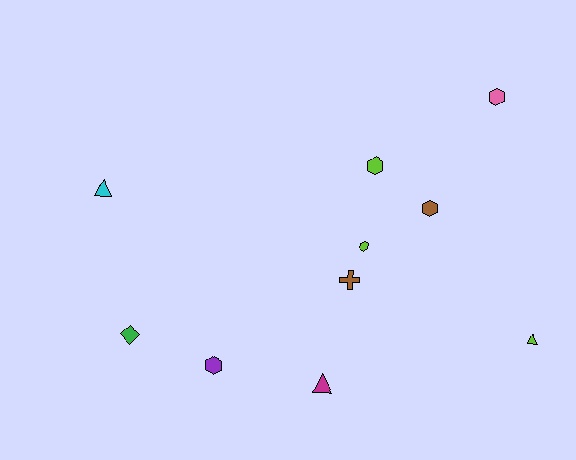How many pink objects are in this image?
There is 1 pink object.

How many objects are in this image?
There are 10 objects.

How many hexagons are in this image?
There are 5 hexagons.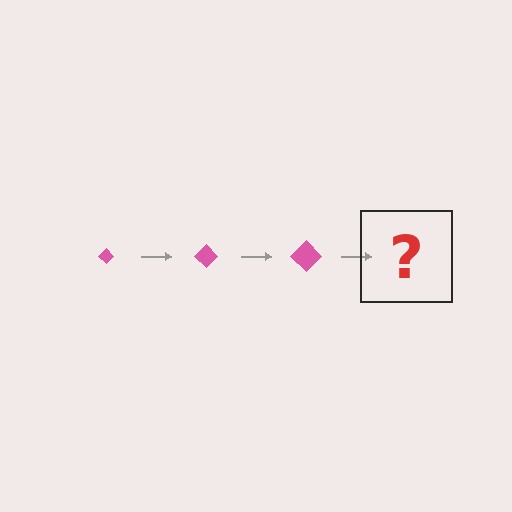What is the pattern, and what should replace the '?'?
The pattern is that the diamond gets progressively larger each step. The '?' should be a pink diamond, larger than the previous one.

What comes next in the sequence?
The next element should be a pink diamond, larger than the previous one.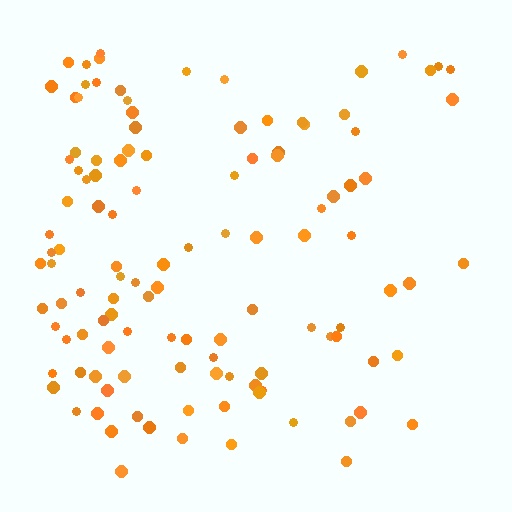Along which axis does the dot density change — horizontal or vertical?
Horizontal.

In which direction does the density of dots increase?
From right to left, with the left side densest.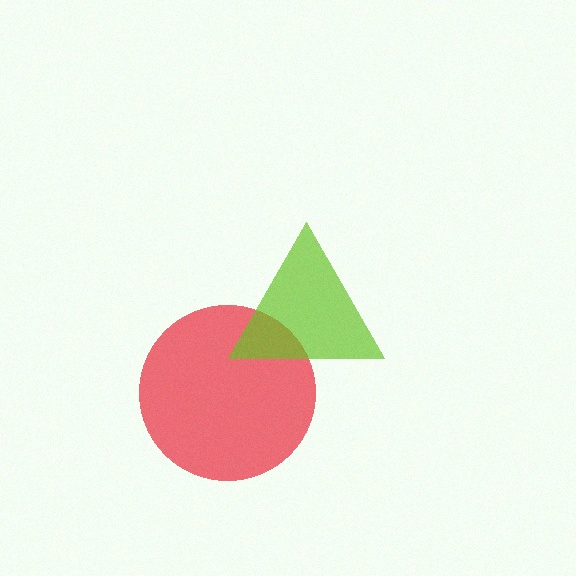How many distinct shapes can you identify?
There are 2 distinct shapes: a red circle, a lime triangle.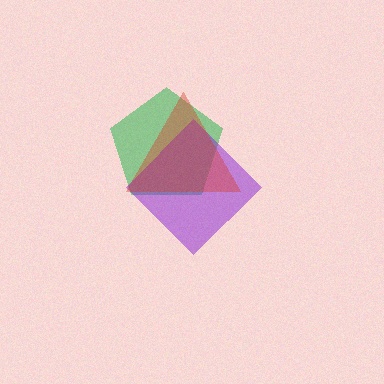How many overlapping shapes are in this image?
There are 3 overlapping shapes in the image.